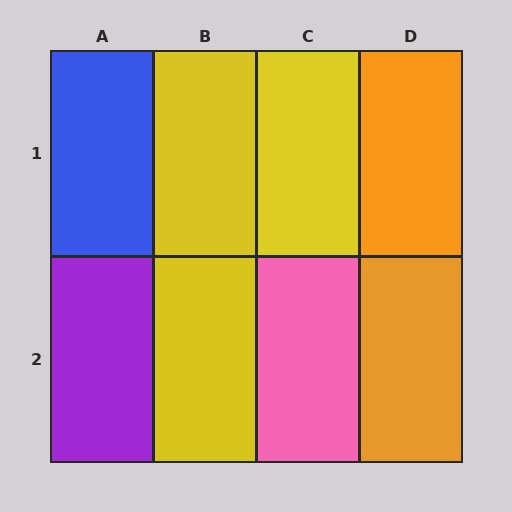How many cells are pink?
1 cell is pink.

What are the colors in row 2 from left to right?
Purple, yellow, pink, orange.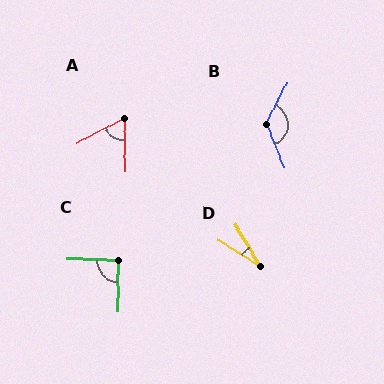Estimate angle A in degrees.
Approximately 63 degrees.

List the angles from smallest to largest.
D (27°), A (63°), C (91°), B (131°).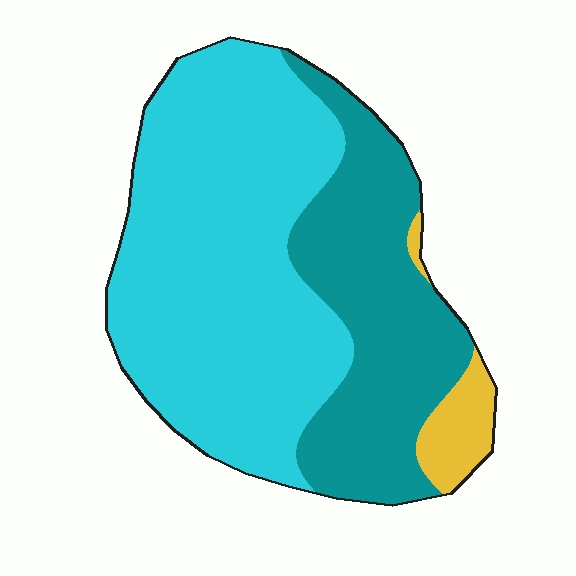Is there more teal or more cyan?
Cyan.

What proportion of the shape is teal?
Teal covers about 35% of the shape.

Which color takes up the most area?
Cyan, at roughly 60%.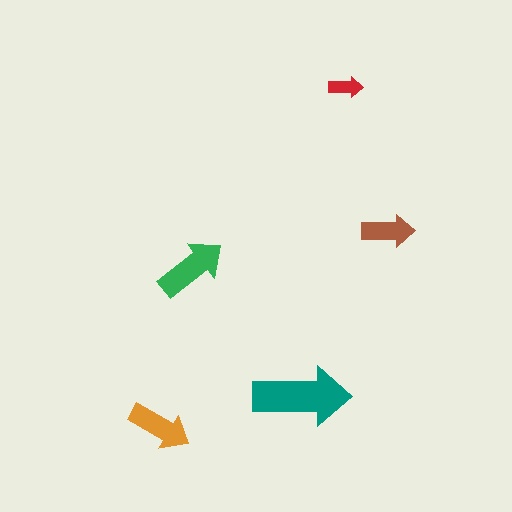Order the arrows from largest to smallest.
the teal one, the green one, the orange one, the brown one, the red one.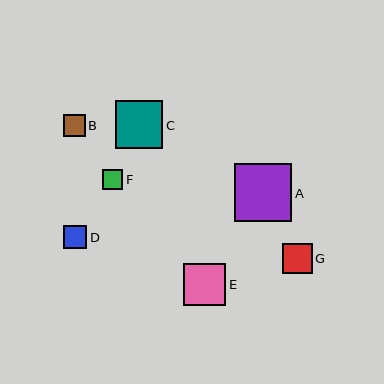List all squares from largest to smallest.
From largest to smallest: A, C, E, G, D, B, F.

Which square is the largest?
Square A is the largest with a size of approximately 58 pixels.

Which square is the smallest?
Square F is the smallest with a size of approximately 20 pixels.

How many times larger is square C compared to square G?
Square C is approximately 1.6 times the size of square G.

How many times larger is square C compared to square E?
Square C is approximately 1.1 times the size of square E.